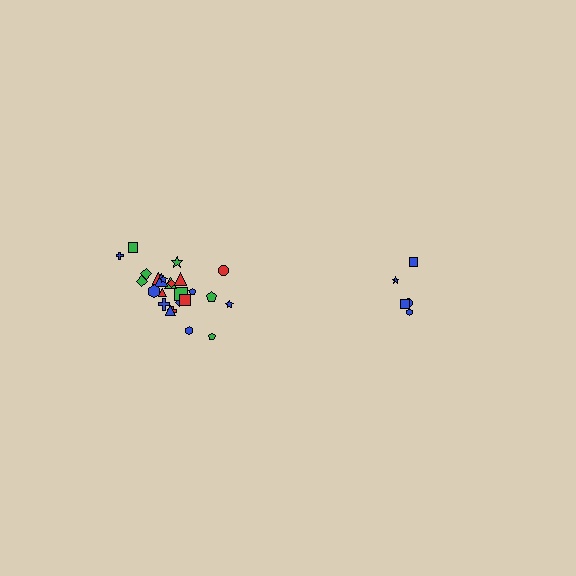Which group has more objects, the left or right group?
The left group.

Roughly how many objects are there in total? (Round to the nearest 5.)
Roughly 30 objects in total.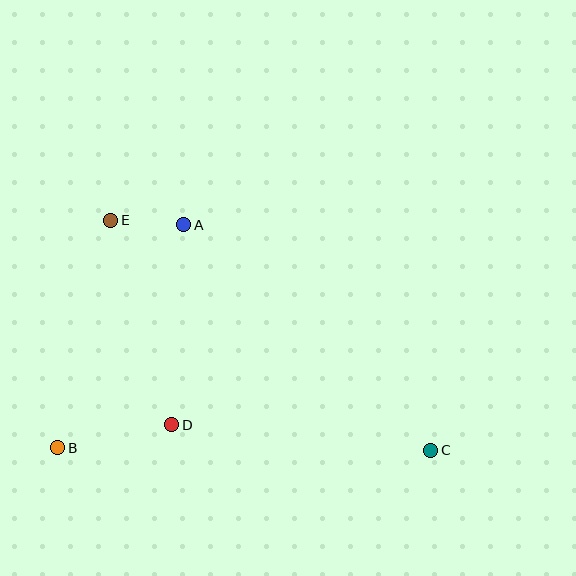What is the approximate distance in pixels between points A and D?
The distance between A and D is approximately 200 pixels.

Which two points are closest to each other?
Points A and E are closest to each other.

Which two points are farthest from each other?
Points C and E are farthest from each other.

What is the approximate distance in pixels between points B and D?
The distance between B and D is approximately 117 pixels.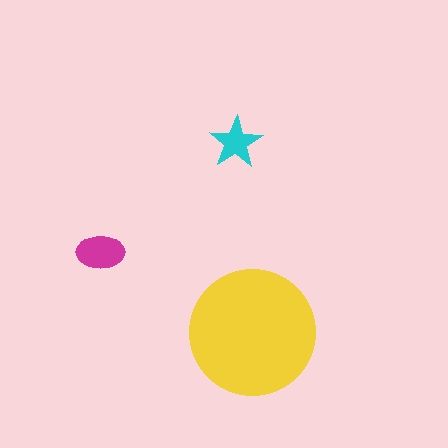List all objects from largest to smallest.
The yellow circle, the magenta ellipse, the cyan star.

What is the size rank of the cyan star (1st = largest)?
3rd.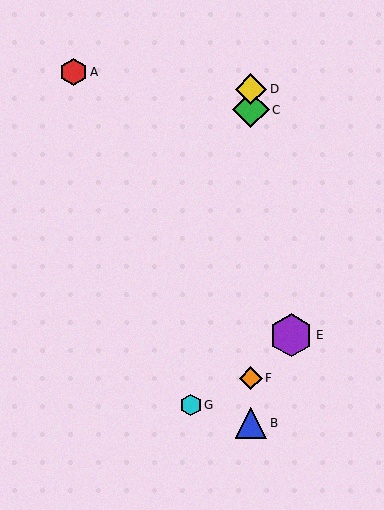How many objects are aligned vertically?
4 objects (B, C, D, F) are aligned vertically.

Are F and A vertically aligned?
No, F is at x≈251 and A is at x≈74.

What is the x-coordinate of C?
Object C is at x≈251.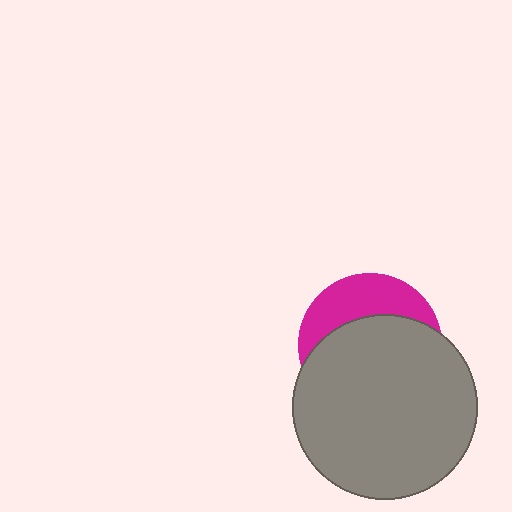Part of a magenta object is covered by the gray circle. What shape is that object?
It is a circle.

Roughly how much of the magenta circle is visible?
A small part of it is visible (roughly 33%).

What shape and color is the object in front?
The object in front is a gray circle.